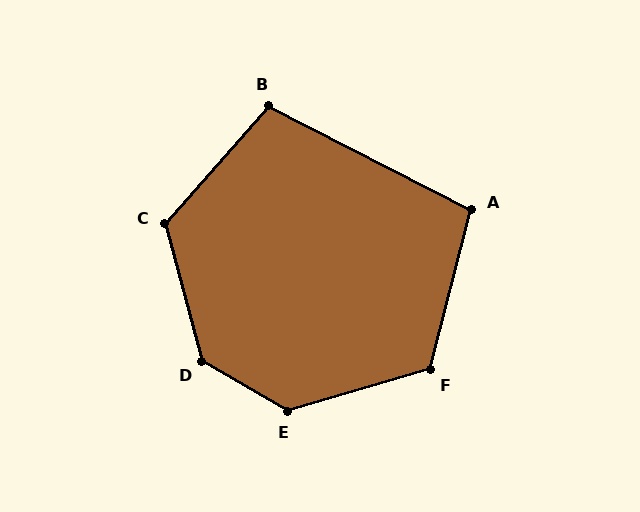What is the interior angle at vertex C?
Approximately 124 degrees (obtuse).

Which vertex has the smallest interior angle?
A, at approximately 103 degrees.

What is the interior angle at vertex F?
Approximately 121 degrees (obtuse).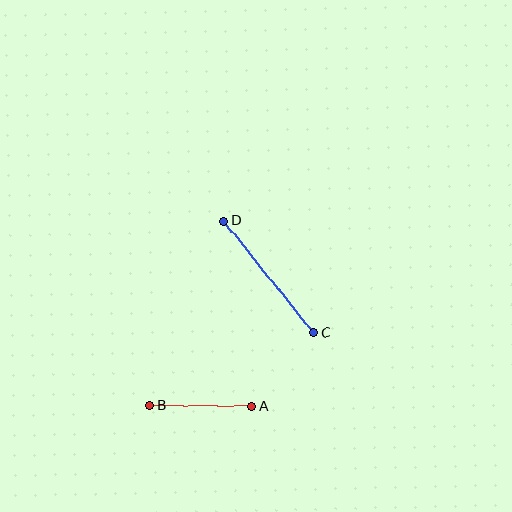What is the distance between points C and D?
The distance is approximately 143 pixels.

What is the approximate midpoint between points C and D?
The midpoint is at approximately (269, 277) pixels.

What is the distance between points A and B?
The distance is approximately 102 pixels.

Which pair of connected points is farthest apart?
Points C and D are farthest apart.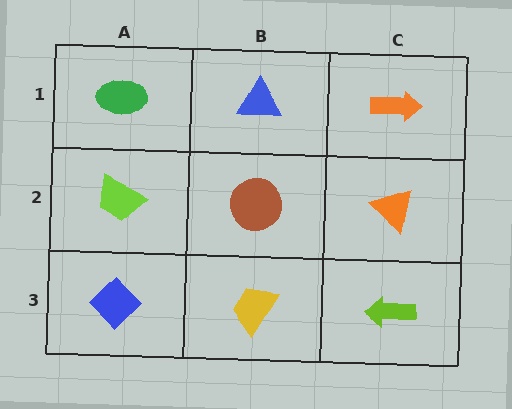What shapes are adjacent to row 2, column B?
A blue triangle (row 1, column B), a yellow trapezoid (row 3, column B), a lime trapezoid (row 2, column A), an orange triangle (row 2, column C).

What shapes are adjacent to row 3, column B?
A brown circle (row 2, column B), a blue diamond (row 3, column A), a lime arrow (row 3, column C).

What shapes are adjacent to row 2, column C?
An orange arrow (row 1, column C), a lime arrow (row 3, column C), a brown circle (row 2, column B).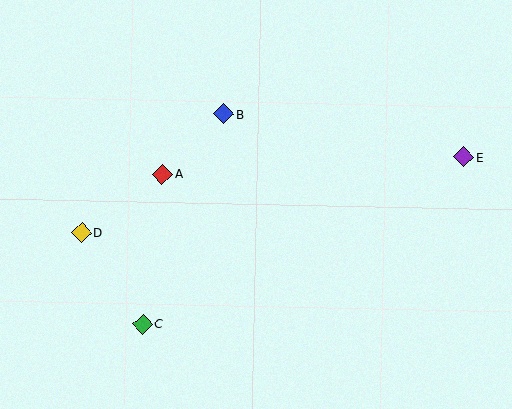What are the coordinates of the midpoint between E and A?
The midpoint between E and A is at (313, 166).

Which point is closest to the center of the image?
Point B at (224, 114) is closest to the center.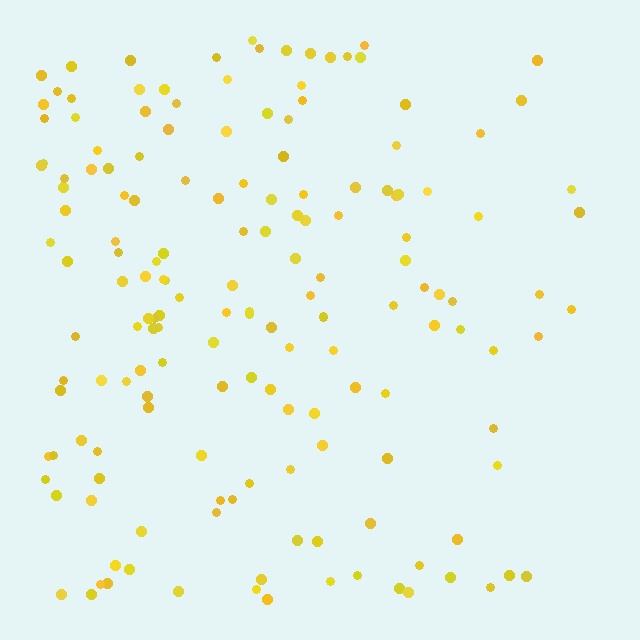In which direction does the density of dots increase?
From right to left, with the left side densest.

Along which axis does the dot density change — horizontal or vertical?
Horizontal.